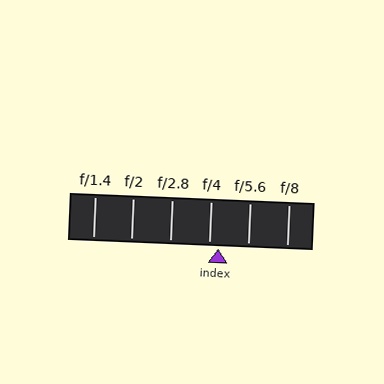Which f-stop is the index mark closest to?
The index mark is closest to f/4.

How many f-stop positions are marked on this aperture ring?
There are 6 f-stop positions marked.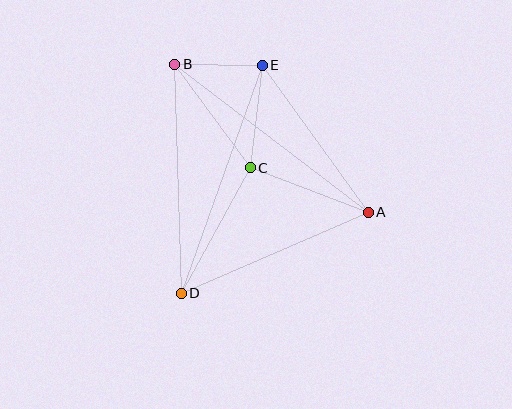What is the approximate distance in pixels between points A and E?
The distance between A and E is approximately 181 pixels.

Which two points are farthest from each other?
Points A and B are farthest from each other.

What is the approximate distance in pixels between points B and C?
The distance between B and C is approximately 128 pixels.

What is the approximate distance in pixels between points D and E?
The distance between D and E is approximately 242 pixels.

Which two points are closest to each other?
Points B and E are closest to each other.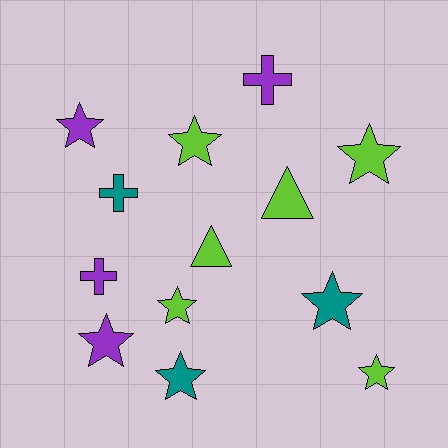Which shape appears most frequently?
Star, with 8 objects.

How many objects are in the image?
There are 13 objects.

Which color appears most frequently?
Lime, with 6 objects.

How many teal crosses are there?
There is 1 teal cross.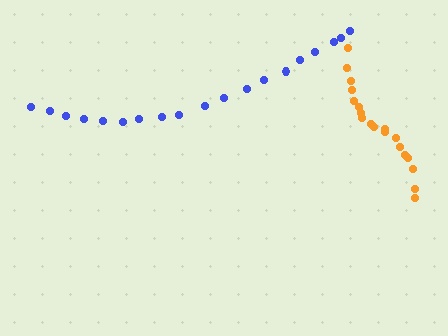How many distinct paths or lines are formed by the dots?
There are 2 distinct paths.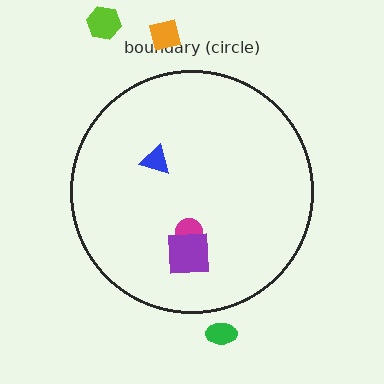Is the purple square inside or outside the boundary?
Inside.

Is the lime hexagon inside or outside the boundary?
Outside.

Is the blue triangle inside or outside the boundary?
Inside.